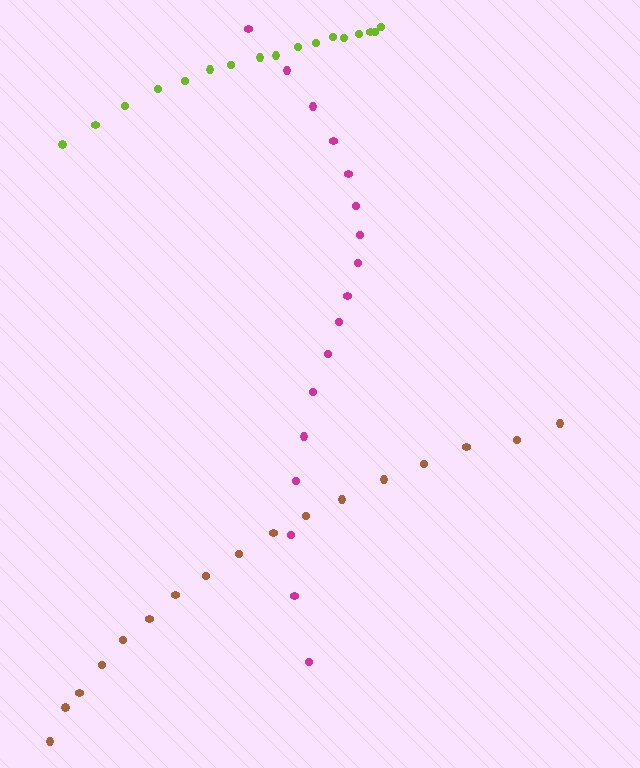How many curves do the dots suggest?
There are 3 distinct paths.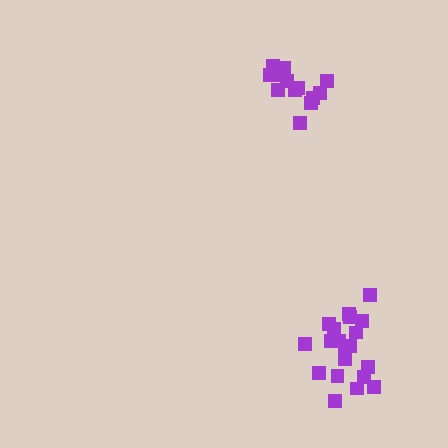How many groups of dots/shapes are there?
There are 2 groups.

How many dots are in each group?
Group 1: 20 dots, Group 2: 14 dots (34 total).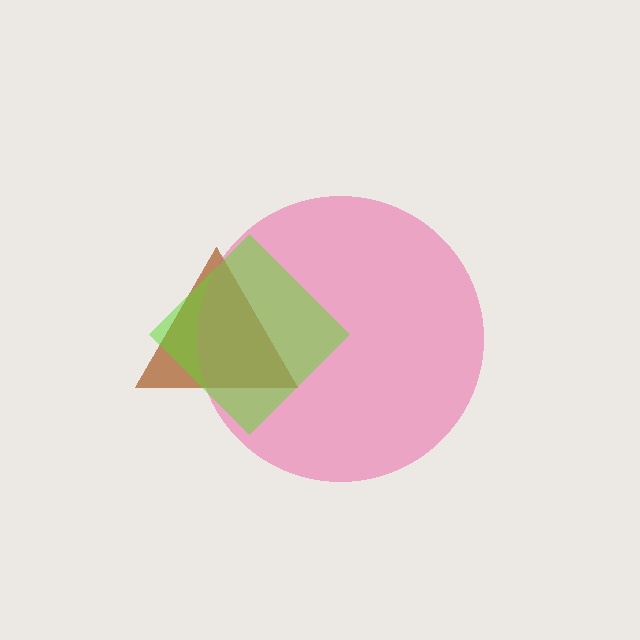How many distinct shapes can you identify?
There are 3 distinct shapes: a brown triangle, a pink circle, a lime diamond.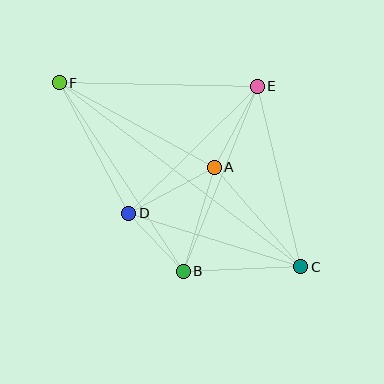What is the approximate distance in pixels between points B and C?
The distance between B and C is approximately 118 pixels.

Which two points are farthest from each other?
Points C and F are farthest from each other.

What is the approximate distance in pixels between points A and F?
The distance between A and F is approximately 176 pixels.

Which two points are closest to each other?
Points B and D are closest to each other.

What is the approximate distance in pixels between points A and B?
The distance between A and B is approximately 109 pixels.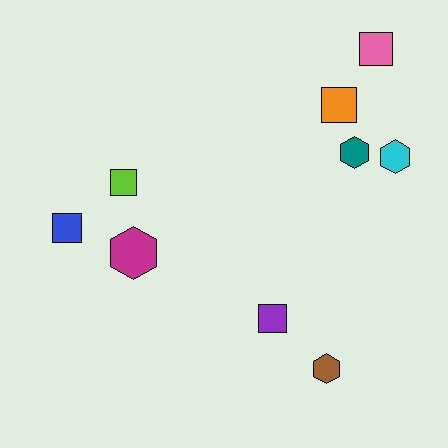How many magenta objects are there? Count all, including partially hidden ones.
There is 1 magenta object.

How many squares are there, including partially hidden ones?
There are 5 squares.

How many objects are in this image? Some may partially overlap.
There are 9 objects.